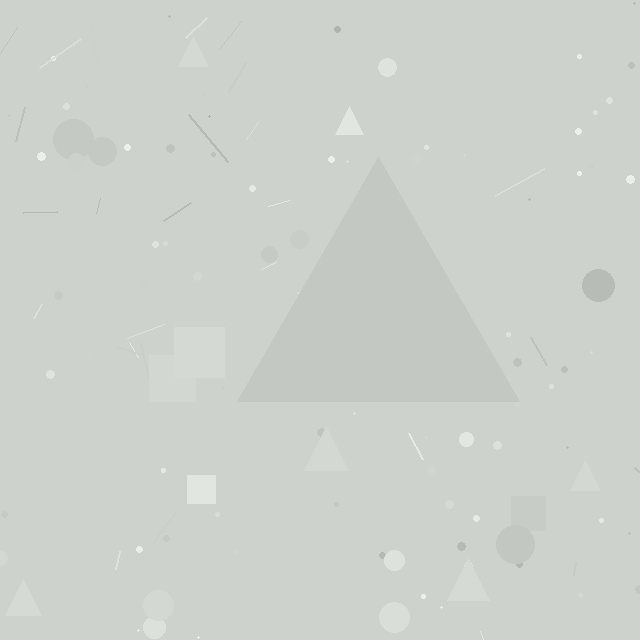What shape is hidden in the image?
A triangle is hidden in the image.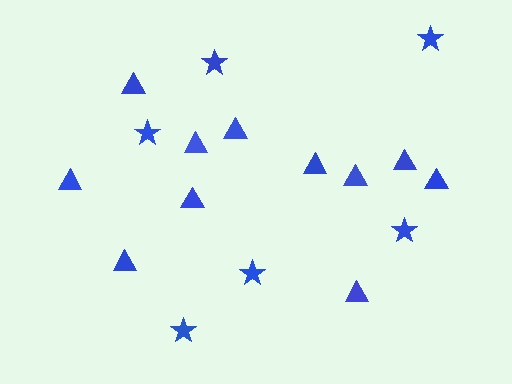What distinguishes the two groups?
There are 2 groups: one group of triangles (11) and one group of stars (6).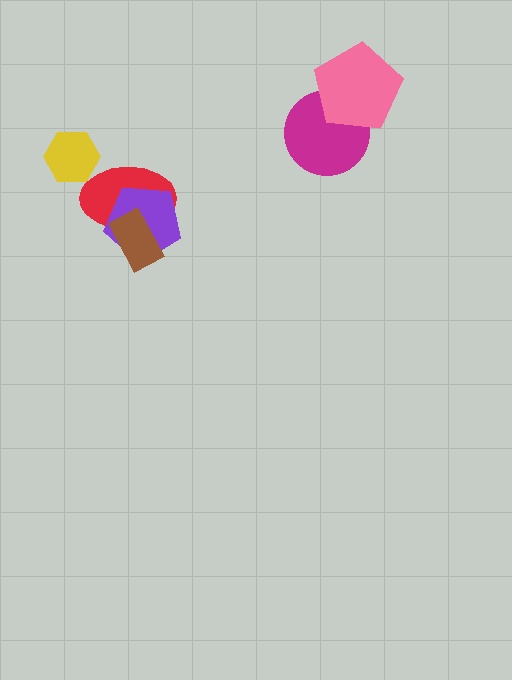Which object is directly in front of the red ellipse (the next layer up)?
The purple pentagon is directly in front of the red ellipse.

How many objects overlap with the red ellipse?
2 objects overlap with the red ellipse.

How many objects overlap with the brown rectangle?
2 objects overlap with the brown rectangle.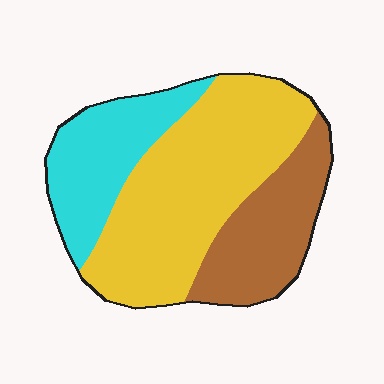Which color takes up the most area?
Yellow, at roughly 50%.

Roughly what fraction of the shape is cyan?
Cyan takes up less than a quarter of the shape.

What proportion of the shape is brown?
Brown covers roughly 25% of the shape.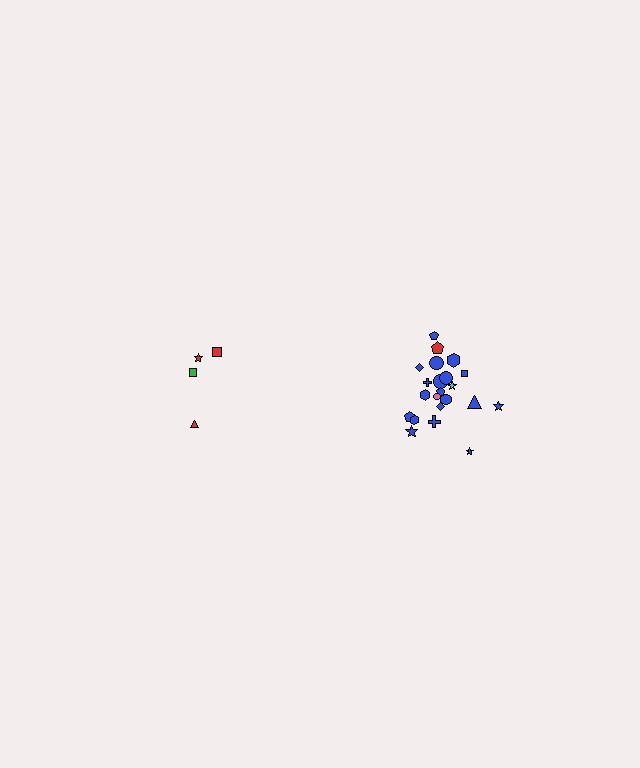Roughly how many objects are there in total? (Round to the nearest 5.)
Roughly 25 objects in total.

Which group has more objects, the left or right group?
The right group.